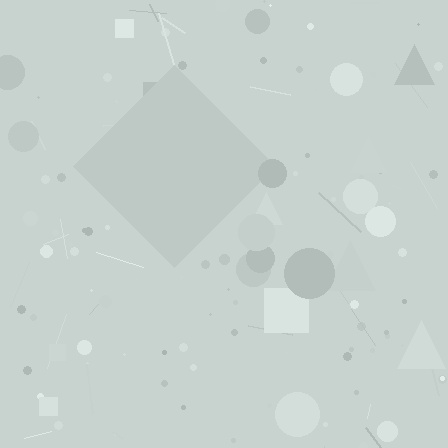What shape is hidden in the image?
A diamond is hidden in the image.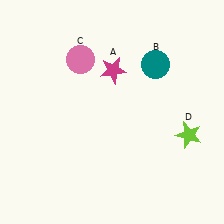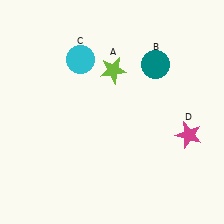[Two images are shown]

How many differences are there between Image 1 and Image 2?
There are 3 differences between the two images.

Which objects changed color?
A changed from magenta to lime. C changed from pink to cyan. D changed from lime to magenta.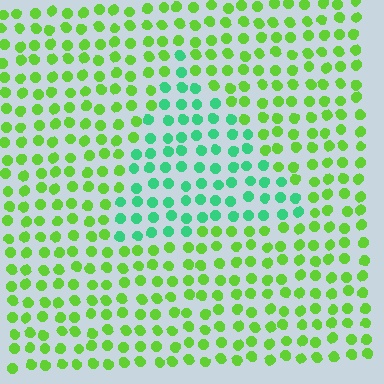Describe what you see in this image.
The image is filled with small lime elements in a uniform arrangement. A triangle-shaped region is visible where the elements are tinted to a slightly different hue, forming a subtle color boundary.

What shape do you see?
I see a triangle.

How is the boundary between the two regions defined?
The boundary is defined purely by a slight shift in hue (about 47 degrees). Spacing, size, and orientation are identical on both sides.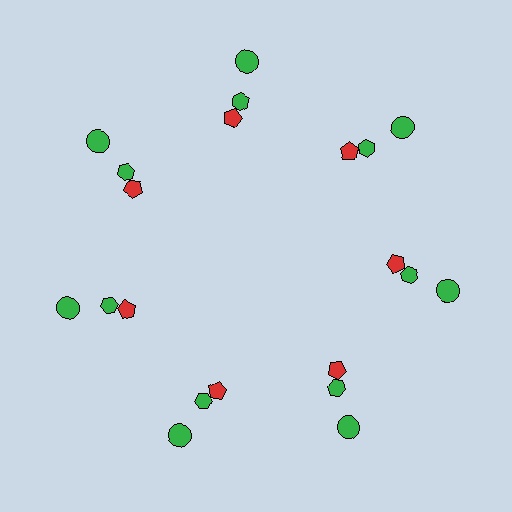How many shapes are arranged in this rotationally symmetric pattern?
There are 21 shapes, arranged in 7 groups of 3.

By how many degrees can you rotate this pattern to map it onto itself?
The pattern maps onto itself every 51 degrees of rotation.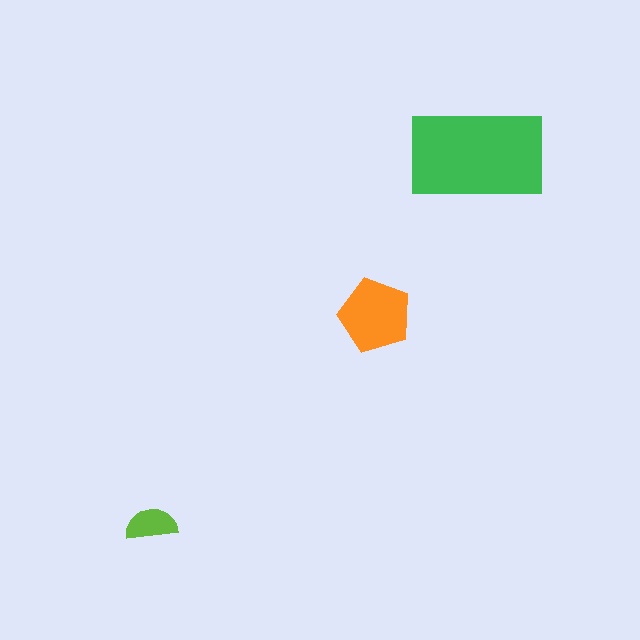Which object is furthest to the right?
The green rectangle is rightmost.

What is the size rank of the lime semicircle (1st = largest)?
3rd.